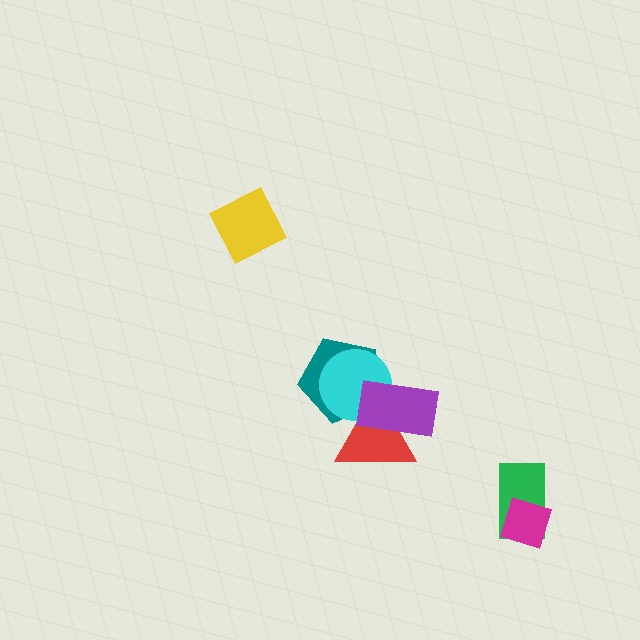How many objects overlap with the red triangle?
3 objects overlap with the red triangle.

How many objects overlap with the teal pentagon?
3 objects overlap with the teal pentagon.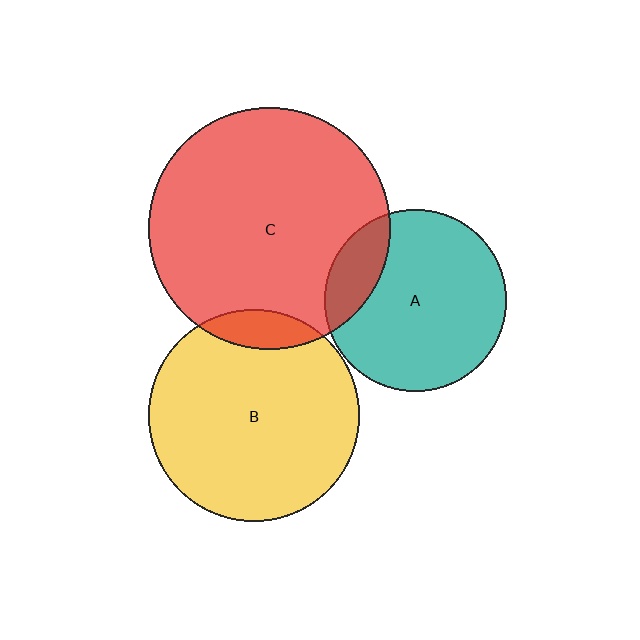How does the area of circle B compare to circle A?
Approximately 1.4 times.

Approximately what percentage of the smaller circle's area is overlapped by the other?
Approximately 10%.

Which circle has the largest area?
Circle C (red).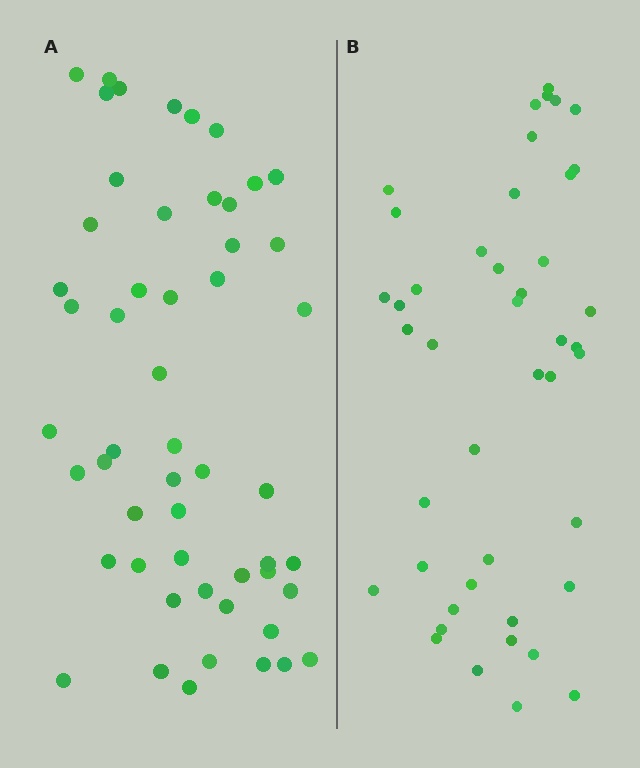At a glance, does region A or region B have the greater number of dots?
Region A (the left region) has more dots.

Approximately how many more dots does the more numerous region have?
Region A has roughly 8 or so more dots than region B.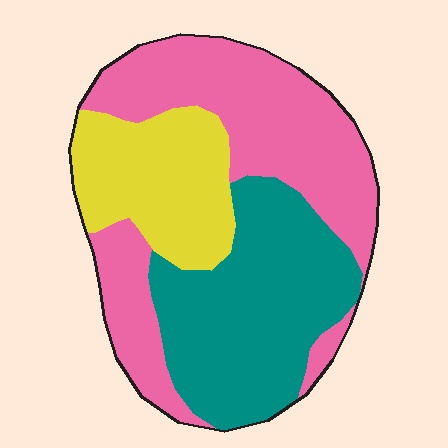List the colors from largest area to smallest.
From largest to smallest: pink, teal, yellow.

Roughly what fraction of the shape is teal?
Teal takes up about one third (1/3) of the shape.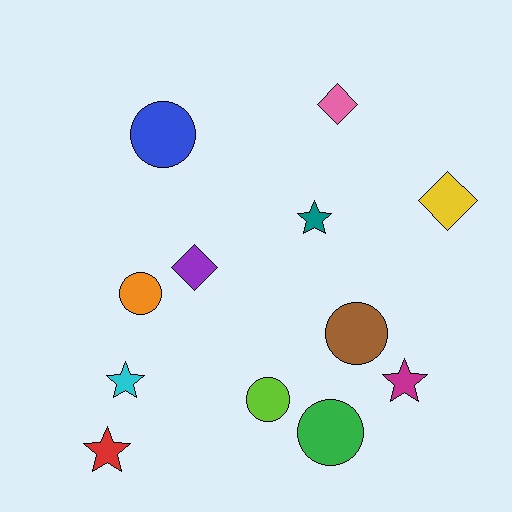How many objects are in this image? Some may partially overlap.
There are 12 objects.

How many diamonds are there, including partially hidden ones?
There are 3 diamonds.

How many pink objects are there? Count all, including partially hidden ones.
There is 1 pink object.